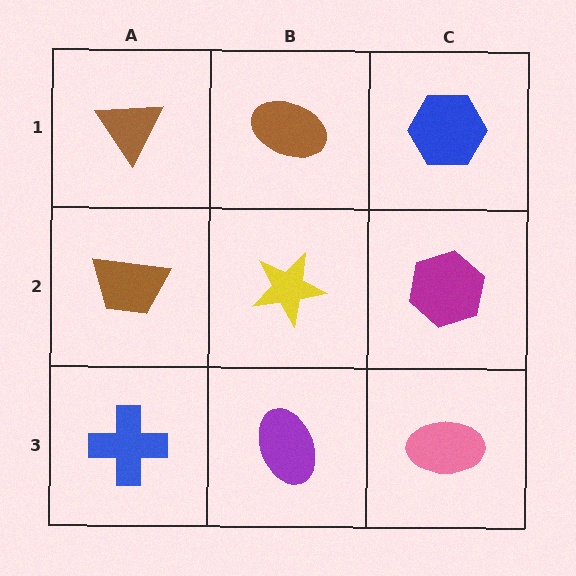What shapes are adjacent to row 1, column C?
A magenta hexagon (row 2, column C), a brown ellipse (row 1, column B).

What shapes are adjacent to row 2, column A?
A brown triangle (row 1, column A), a blue cross (row 3, column A), a yellow star (row 2, column B).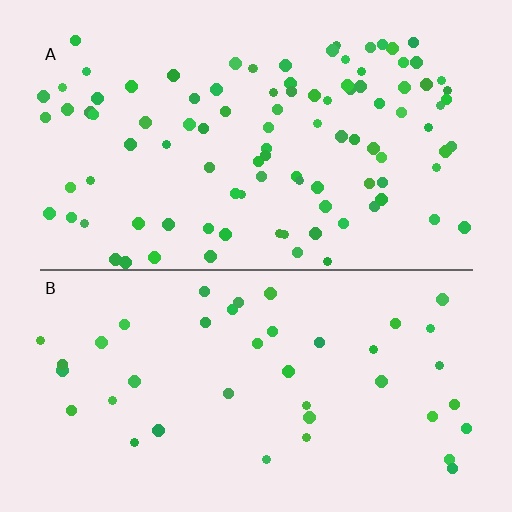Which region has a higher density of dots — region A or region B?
A (the top).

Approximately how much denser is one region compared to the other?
Approximately 2.4× — region A over region B.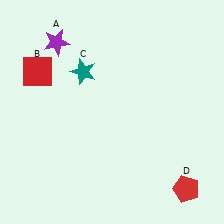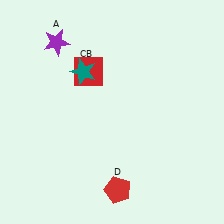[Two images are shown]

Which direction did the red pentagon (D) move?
The red pentagon (D) moved left.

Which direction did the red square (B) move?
The red square (B) moved right.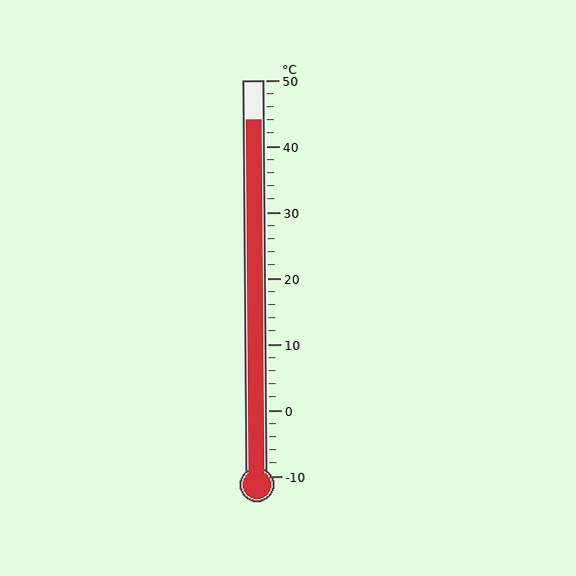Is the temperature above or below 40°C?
The temperature is above 40°C.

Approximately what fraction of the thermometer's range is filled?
The thermometer is filled to approximately 90% of its range.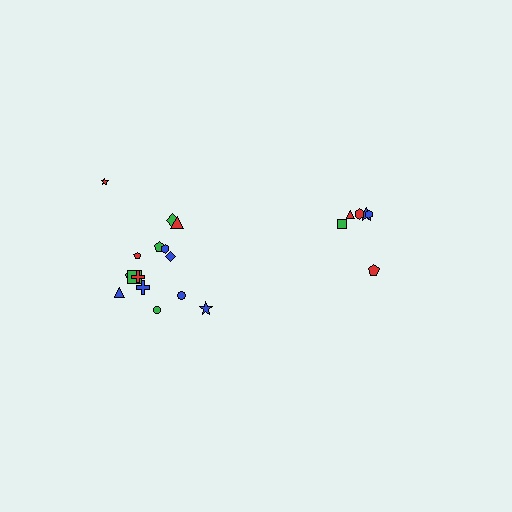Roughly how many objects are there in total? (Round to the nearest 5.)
Roughly 20 objects in total.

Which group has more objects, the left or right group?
The left group.